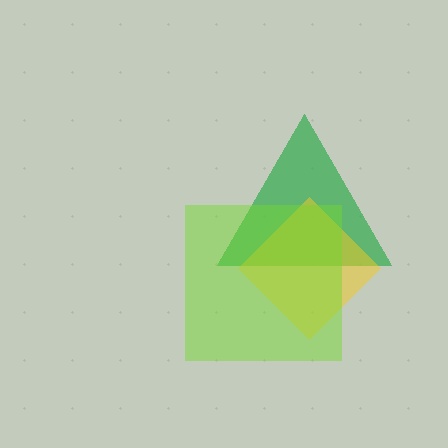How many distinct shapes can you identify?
There are 3 distinct shapes: a green triangle, a yellow diamond, a lime square.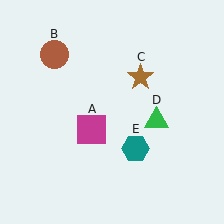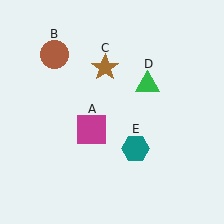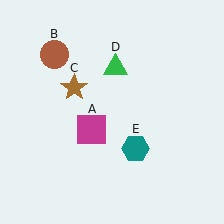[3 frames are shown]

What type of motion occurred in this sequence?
The brown star (object C), green triangle (object D) rotated counterclockwise around the center of the scene.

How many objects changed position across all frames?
2 objects changed position: brown star (object C), green triangle (object D).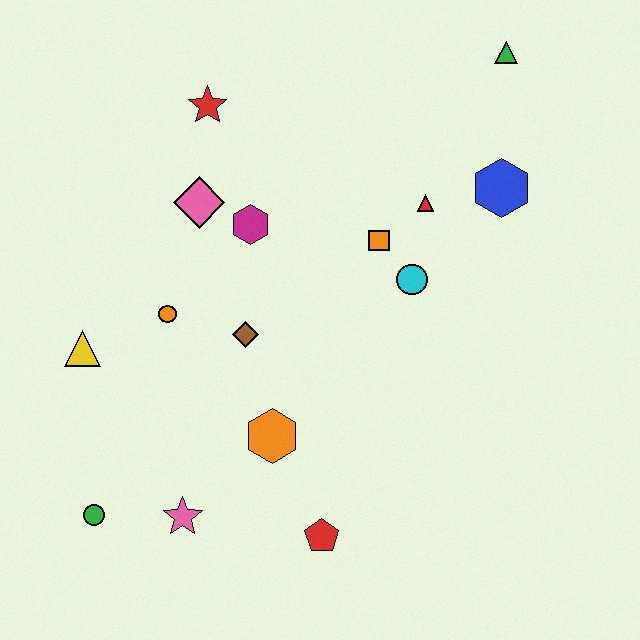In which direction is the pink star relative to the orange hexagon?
The pink star is to the left of the orange hexagon.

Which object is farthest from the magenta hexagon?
The green circle is farthest from the magenta hexagon.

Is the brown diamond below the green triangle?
Yes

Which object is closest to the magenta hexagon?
The pink diamond is closest to the magenta hexagon.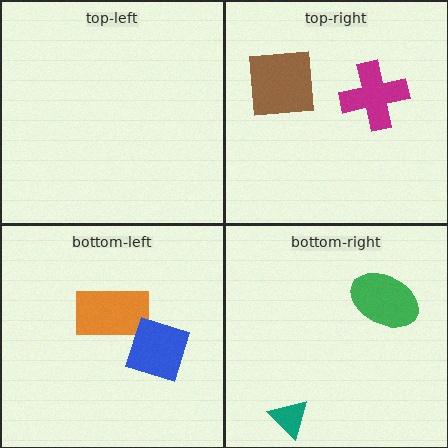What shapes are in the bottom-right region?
The green ellipse, the teal triangle.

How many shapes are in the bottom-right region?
2.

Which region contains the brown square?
The top-right region.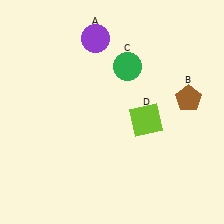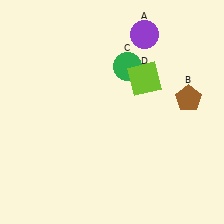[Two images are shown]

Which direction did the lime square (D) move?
The lime square (D) moved up.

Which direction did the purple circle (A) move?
The purple circle (A) moved right.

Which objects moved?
The objects that moved are: the purple circle (A), the lime square (D).